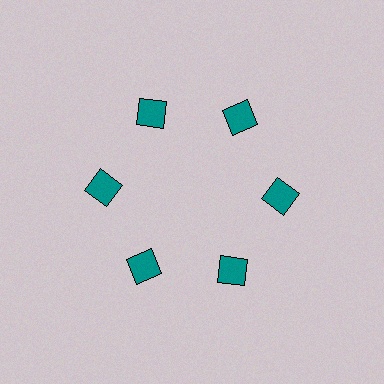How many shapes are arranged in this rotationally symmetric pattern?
There are 6 shapes, arranged in 6 groups of 1.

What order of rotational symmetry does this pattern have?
This pattern has 6-fold rotational symmetry.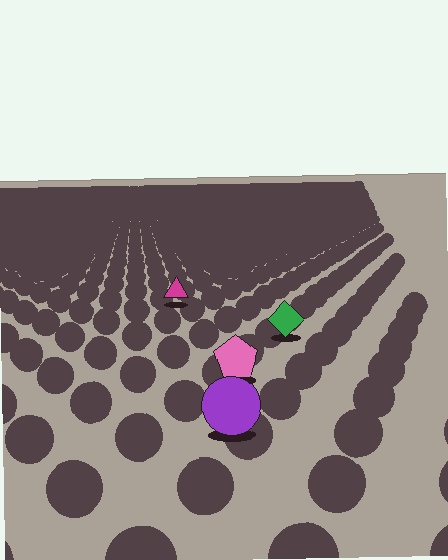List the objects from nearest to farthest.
From nearest to farthest: the purple circle, the pink pentagon, the green diamond, the magenta triangle.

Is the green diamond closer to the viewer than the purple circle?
No. The purple circle is closer — you can tell from the texture gradient: the ground texture is coarser near it.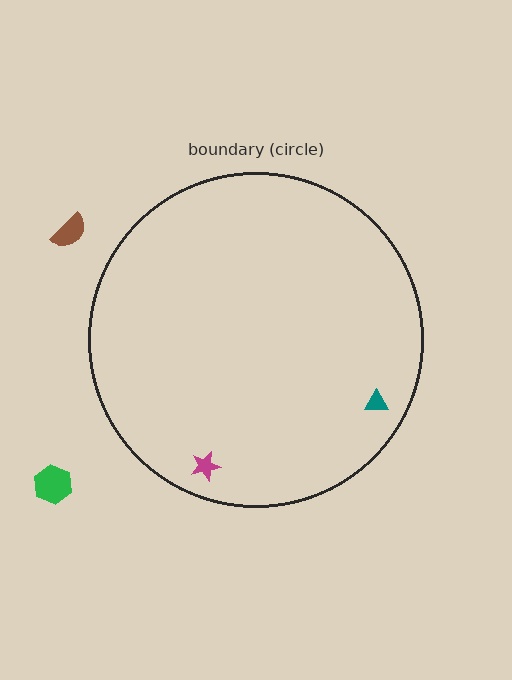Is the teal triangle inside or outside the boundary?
Inside.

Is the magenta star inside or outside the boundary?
Inside.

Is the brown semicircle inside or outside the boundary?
Outside.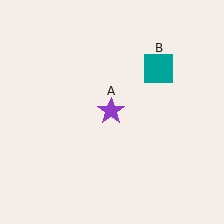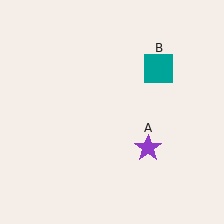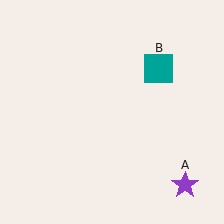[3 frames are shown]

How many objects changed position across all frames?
1 object changed position: purple star (object A).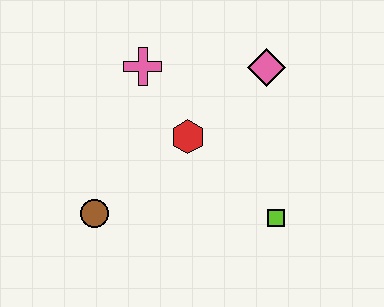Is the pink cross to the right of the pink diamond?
No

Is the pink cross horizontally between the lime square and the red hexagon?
No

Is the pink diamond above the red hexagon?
Yes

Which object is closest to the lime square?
The red hexagon is closest to the lime square.